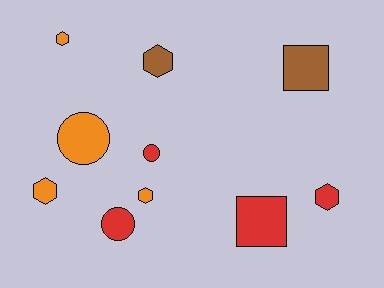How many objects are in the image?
There are 10 objects.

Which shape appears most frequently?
Hexagon, with 5 objects.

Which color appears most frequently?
Orange, with 4 objects.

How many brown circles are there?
There are no brown circles.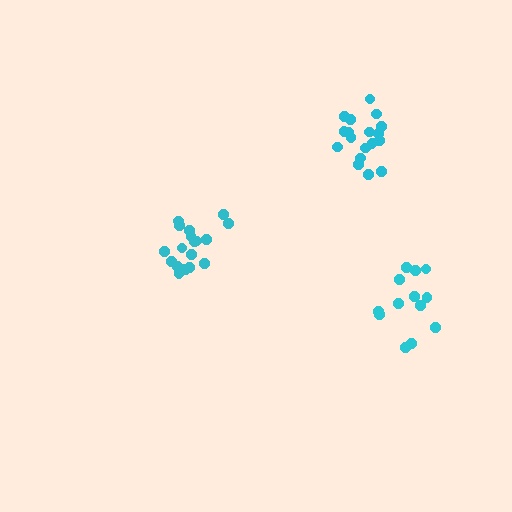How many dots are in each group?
Group 1: 13 dots, Group 2: 18 dots, Group 3: 18 dots (49 total).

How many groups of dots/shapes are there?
There are 3 groups.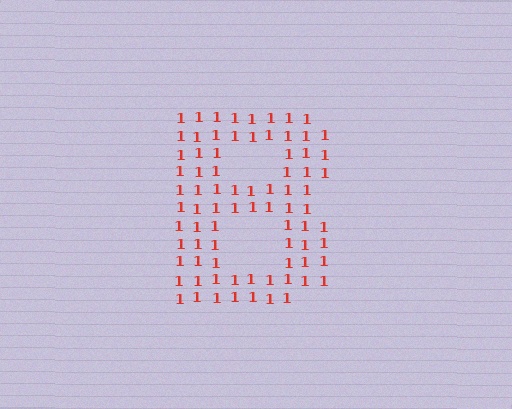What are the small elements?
The small elements are digit 1's.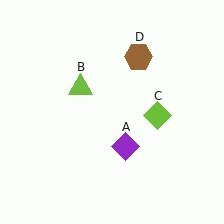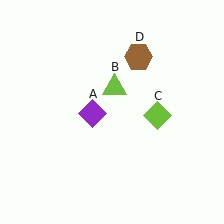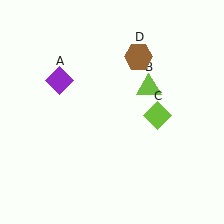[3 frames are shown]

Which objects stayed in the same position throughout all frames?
Lime diamond (object C) and brown hexagon (object D) remained stationary.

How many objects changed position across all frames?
2 objects changed position: purple diamond (object A), lime triangle (object B).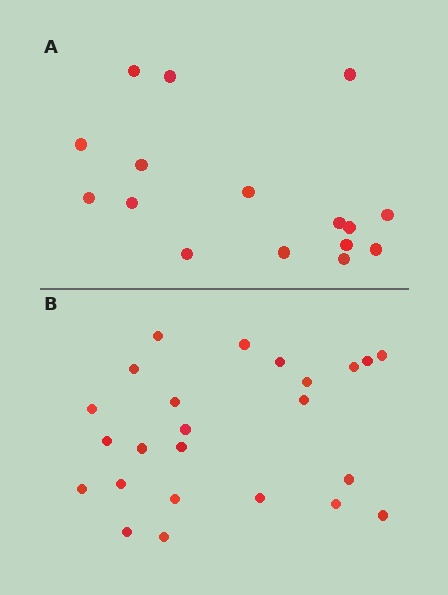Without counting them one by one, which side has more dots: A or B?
Region B (the bottom region) has more dots.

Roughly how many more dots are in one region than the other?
Region B has roughly 8 or so more dots than region A.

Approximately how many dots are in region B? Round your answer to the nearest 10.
About 20 dots. (The exact count is 24, which rounds to 20.)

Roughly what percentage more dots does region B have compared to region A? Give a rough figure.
About 50% more.